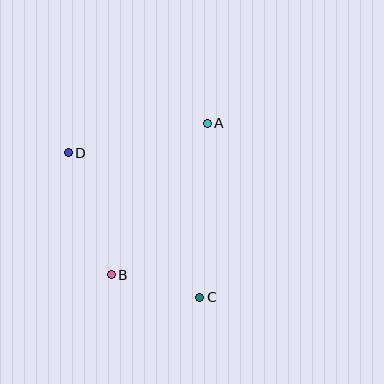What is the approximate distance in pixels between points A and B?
The distance between A and B is approximately 179 pixels.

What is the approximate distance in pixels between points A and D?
The distance between A and D is approximately 142 pixels.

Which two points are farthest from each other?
Points C and D are farthest from each other.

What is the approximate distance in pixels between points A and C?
The distance between A and C is approximately 174 pixels.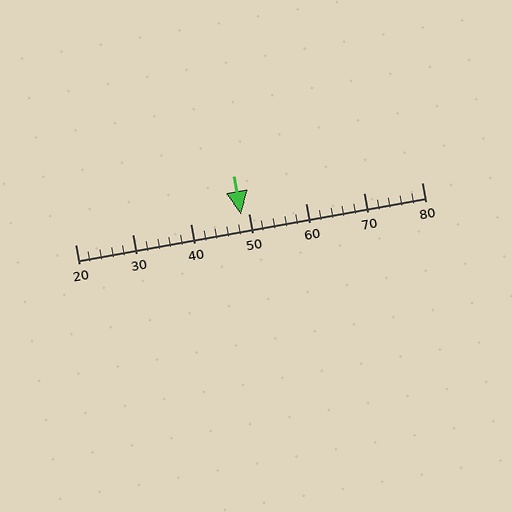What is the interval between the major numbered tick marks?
The major tick marks are spaced 10 units apart.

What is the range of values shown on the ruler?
The ruler shows values from 20 to 80.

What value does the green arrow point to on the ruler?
The green arrow points to approximately 49.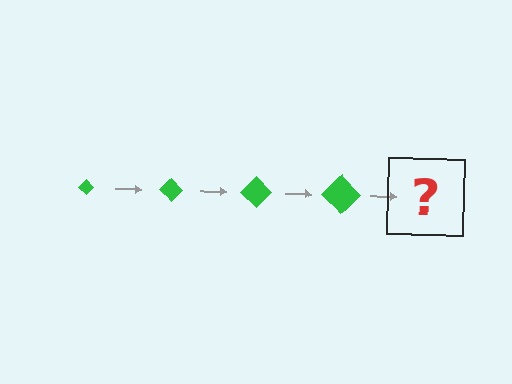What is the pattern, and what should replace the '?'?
The pattern is that the diamond gets progressively larger each step. The '?' should be a green diamond, larger than the previous one.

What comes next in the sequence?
The next element should be a green diamond, larger than the previous one.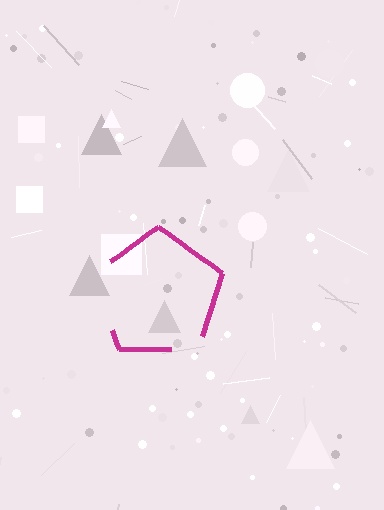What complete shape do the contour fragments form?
The contour fragments form a pentagon.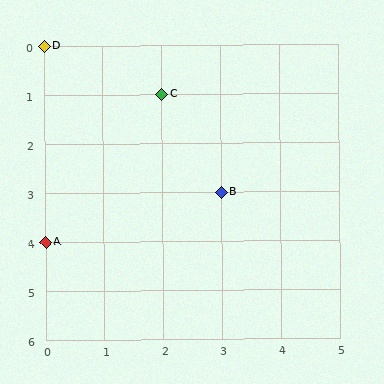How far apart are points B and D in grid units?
Points B and D are 3 columns and 3 rows apart (about 4.2 grid units diagonally).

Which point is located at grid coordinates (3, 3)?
Point B is at (3, 3).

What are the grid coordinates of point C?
Point C is at grid coordinates (2, 1).